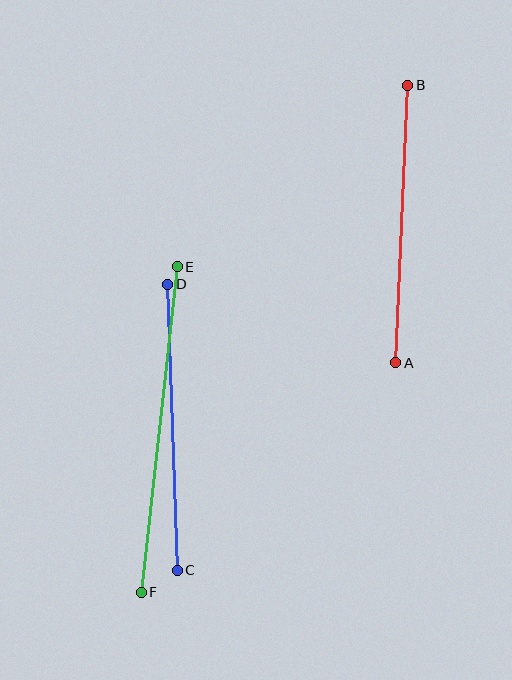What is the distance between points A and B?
The distance is approximately 278 pixels.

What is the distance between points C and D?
The distance is approximately 286 pixels.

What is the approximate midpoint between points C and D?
The midpoint is at approximately (172, 427) pixels.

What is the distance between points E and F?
The distance is approximately 327 pixels.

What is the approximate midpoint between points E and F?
The midpoint is at approximately (159, 429) pixels.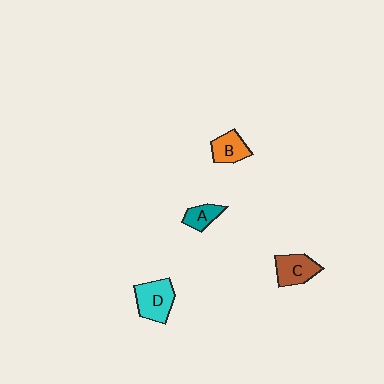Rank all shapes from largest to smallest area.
From largest to smallest: D (cyan), C (brown), B (orange), A (teal).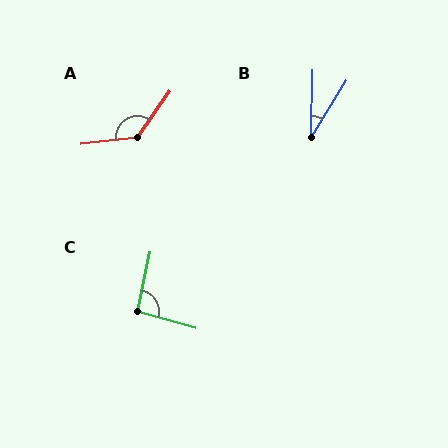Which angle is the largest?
A, at approximately 131 degrees.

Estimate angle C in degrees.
Approximately 94 degrees.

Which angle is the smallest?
B, at approximately 31 degrees.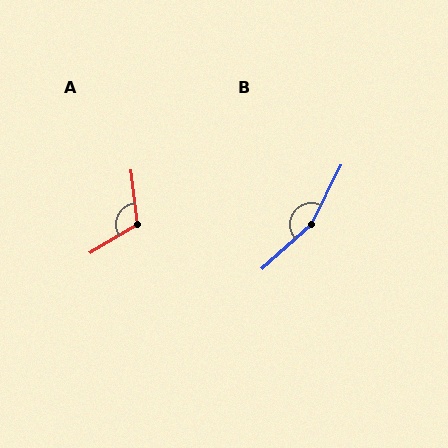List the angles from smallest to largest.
A (114°), B (158°).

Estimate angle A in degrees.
Approximately 114 degrees.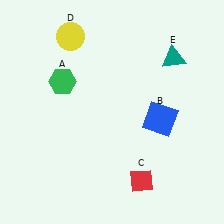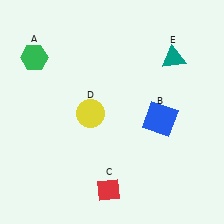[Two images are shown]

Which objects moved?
The objects that moved are: the green hexagon (A), the red diamond (C), the yellow circle (D).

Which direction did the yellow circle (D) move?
The yellow circle (D) moved down.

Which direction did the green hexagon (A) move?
The green hexagon (A) moved left.